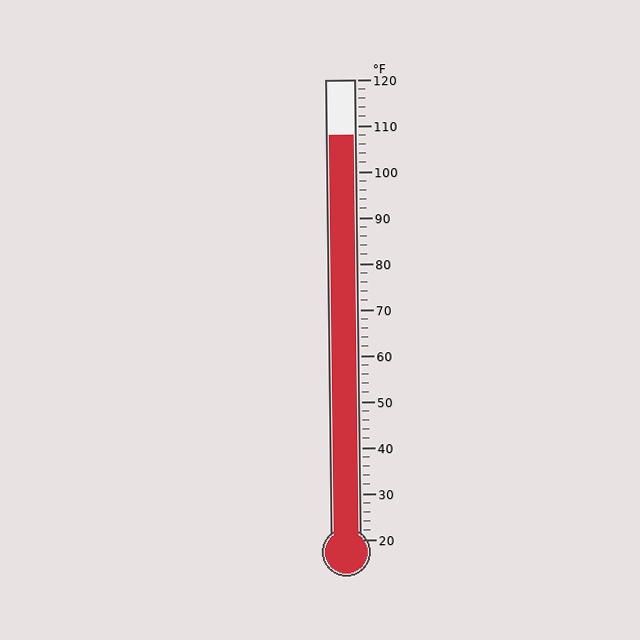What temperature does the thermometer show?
The thermometer shows approximately 108°F.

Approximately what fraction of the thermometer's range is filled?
The thermometer is filled to approximately 90% of its range.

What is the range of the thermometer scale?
The thermometer scale ranges from 20°F to 120°F.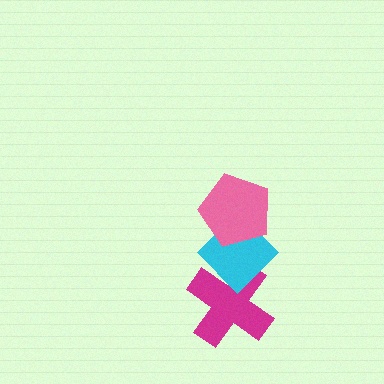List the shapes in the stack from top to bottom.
From top to bottom: the pink pentagon, the cyan diamond, the magenta cross.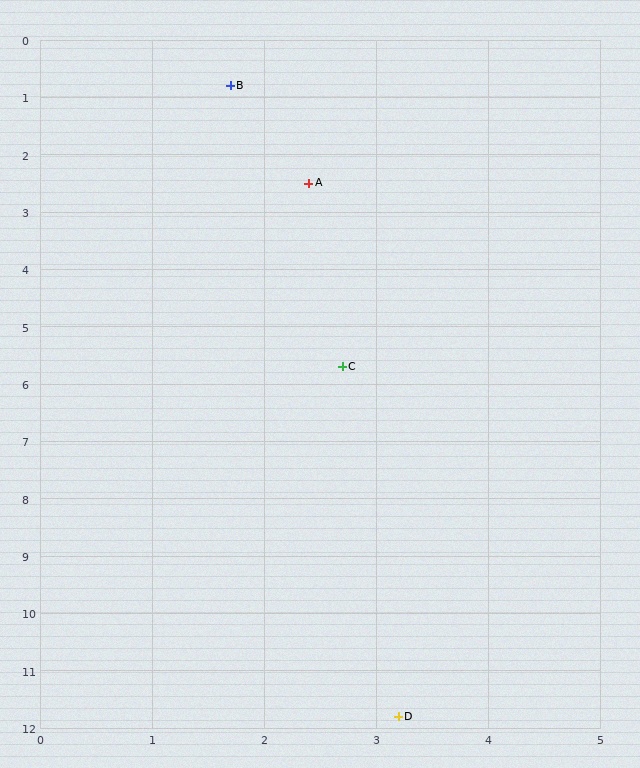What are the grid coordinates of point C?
Point C is at approximately (2.7, 5.7).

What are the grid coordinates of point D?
Point D is at approximately (3.2, 11.8).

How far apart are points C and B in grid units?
Points C and B are about 5.0 grid units apart.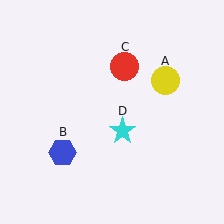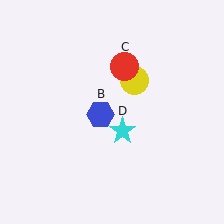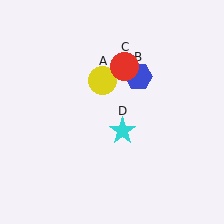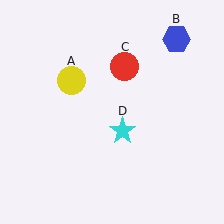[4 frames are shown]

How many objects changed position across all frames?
2 objects changed position: yellow circle (object A), blue hexagon (object B).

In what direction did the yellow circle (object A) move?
The yellow circle (object A) moved left.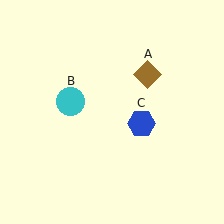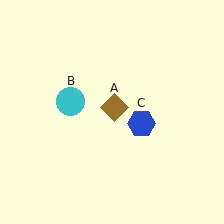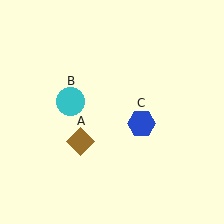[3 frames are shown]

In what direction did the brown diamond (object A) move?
The brown diamond (object A) moved down and to the left.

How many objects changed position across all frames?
1 object changed position: brown diamond (object A).